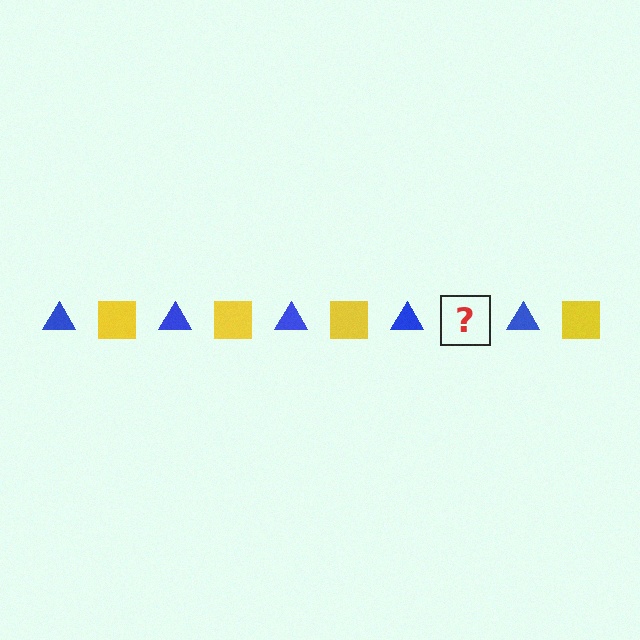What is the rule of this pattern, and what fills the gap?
The rule is that the pattern alternates between blue triangle and yellow square. The gap should be filled with a yellow square.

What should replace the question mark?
The question mark should be replaced with a yellow square.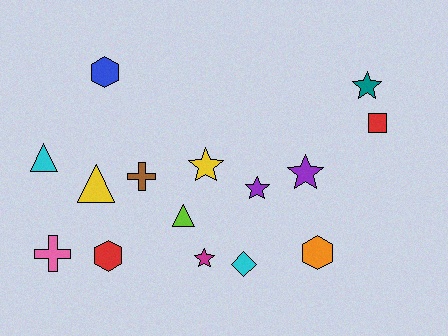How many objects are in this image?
There are 15 objects.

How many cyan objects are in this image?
There are 2 cyan objects.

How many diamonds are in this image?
There is 1 diamond.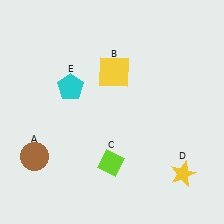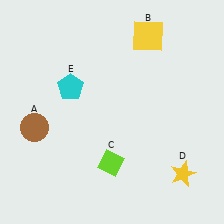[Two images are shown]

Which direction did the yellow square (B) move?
The yellow square (B) moved up.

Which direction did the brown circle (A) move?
The brown circle (A) moved up.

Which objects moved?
The objects that moved are: the brown circle (A), the yellow square (B).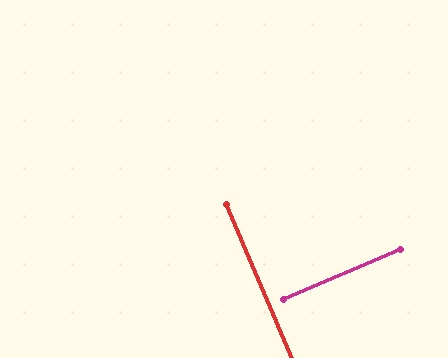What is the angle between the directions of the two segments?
Approximately 90 degrees.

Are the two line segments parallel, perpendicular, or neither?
Perpendicular — they meet at approximately 90°.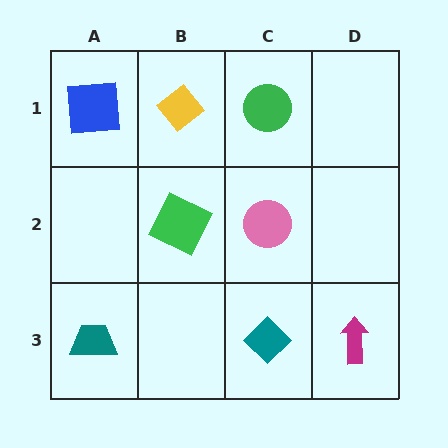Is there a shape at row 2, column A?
No, that cell is empty.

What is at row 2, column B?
A green square.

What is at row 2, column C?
A pink circle.